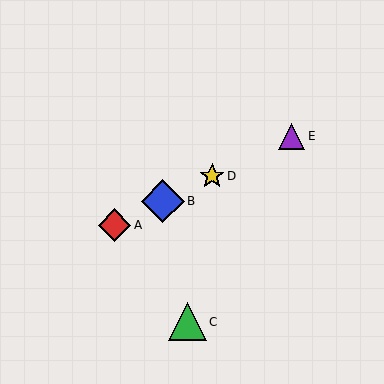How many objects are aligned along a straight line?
4 objects (A, B, D, E) are aligned along a straight line.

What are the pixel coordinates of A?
Object A is at (114, 225).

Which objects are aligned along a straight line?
Objects A, B, D, E are aligned along a straight line.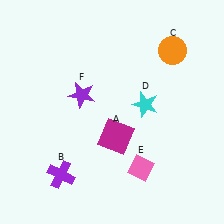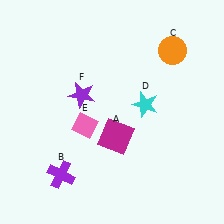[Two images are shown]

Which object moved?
The pink diamond (E) moved left.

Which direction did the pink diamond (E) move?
The pink diamond (E) moved left.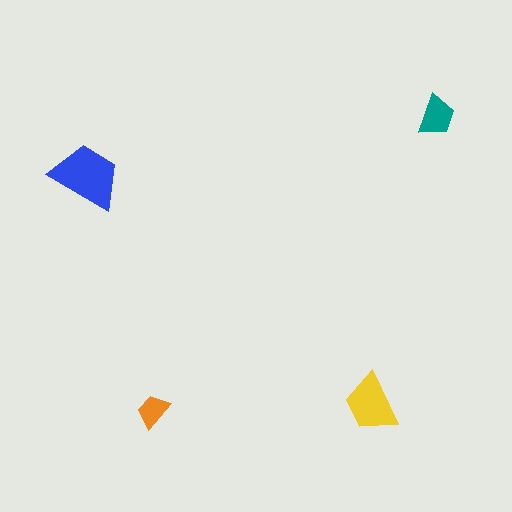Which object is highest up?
The teal trapezoid is topmost.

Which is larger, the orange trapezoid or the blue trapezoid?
The blue one.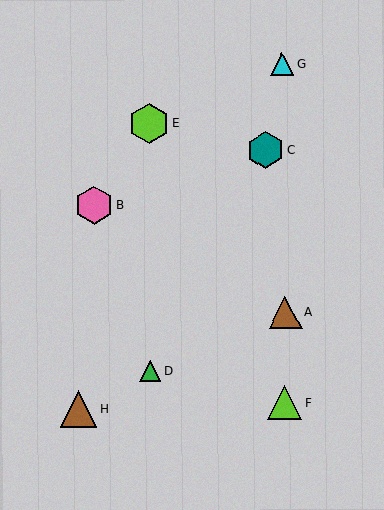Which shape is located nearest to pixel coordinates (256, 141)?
The teal hexagon (labeled C) at (266, 150) is nearest to that location.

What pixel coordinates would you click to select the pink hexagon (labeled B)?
Click at (94, 205) to select the pink hexagon B.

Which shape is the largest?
The lime hexagon (labeled E) is the largest.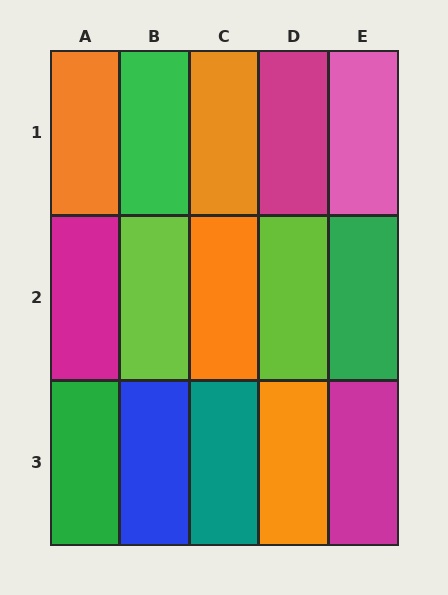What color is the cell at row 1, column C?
Orange.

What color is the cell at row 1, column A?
Orange.